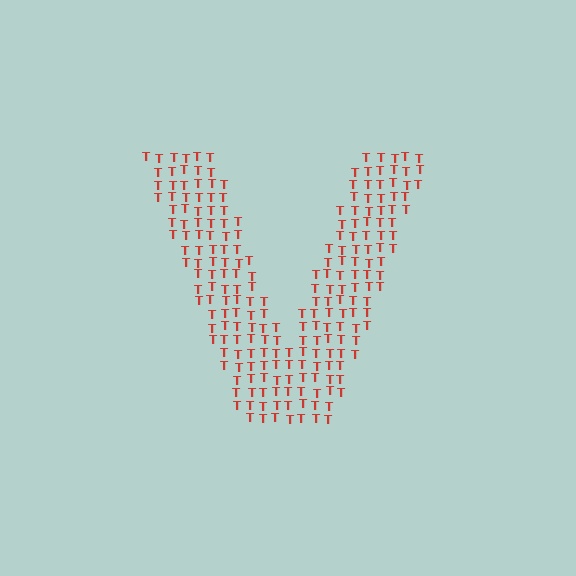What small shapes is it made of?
It is made of small letter T's.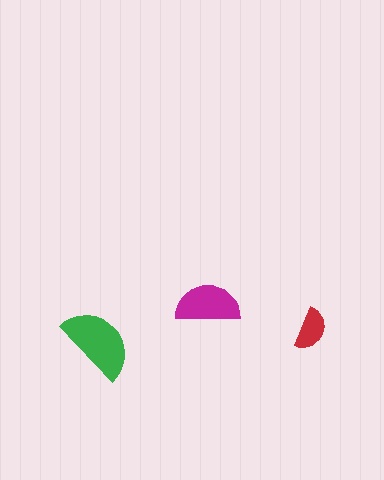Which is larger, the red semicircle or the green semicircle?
The green one.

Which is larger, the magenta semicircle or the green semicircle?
The green one.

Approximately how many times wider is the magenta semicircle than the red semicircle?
About 1.5 times wider.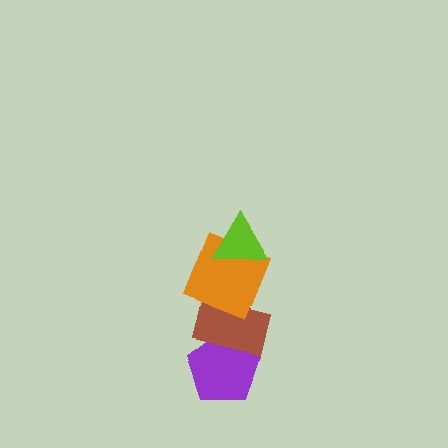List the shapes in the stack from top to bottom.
From top to bottom: the lime triangle, the orange square, the brown rectangle, the purple pentagon.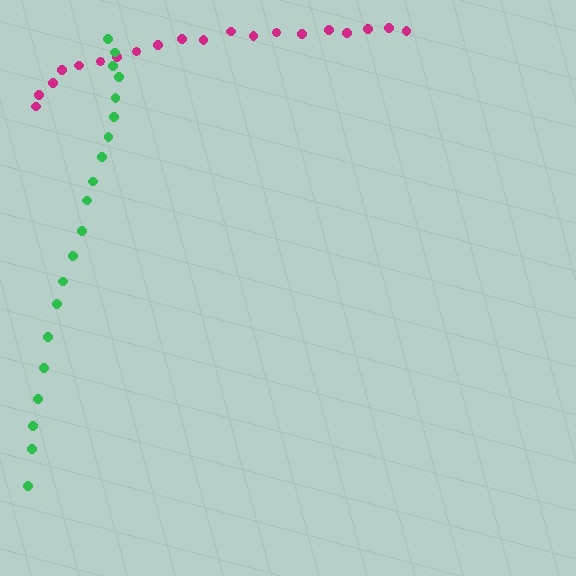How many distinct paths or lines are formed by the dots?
There are 2 distinct paths.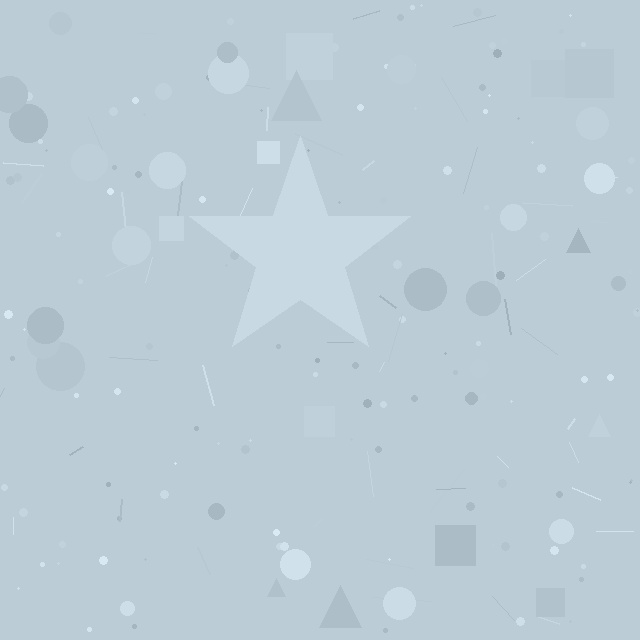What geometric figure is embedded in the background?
A star is embedded in the background.